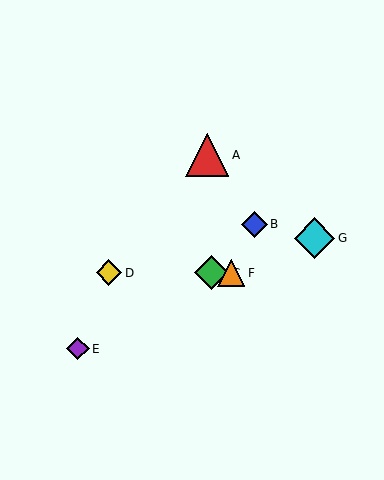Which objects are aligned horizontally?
Objects C, D, F are aligned horizontally.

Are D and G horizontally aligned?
No, D is at y≈273 and G is at y≈238.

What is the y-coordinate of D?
Object D is at y≈273.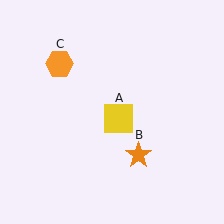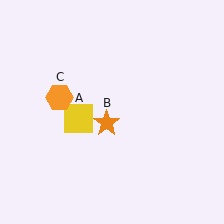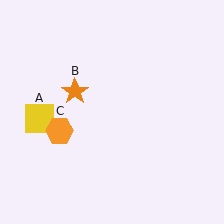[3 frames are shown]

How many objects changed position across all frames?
3 objects changed position: yellow square (object A), orange star (object B), orange hexagon (object C).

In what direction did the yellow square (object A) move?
The yellow square (object A) moved left.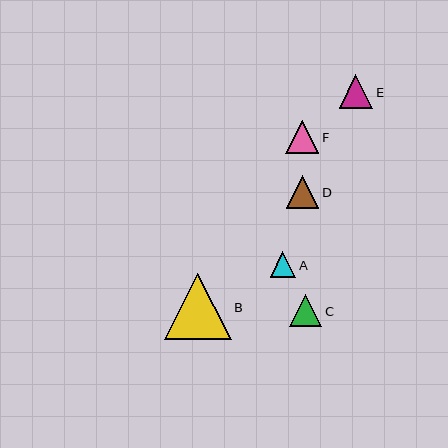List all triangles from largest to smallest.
From largest to smallest: B, E, F, D, C, A.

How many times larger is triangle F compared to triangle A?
Triangle F is approximately 1.3 times the size of triangle A.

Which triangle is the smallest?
Triangle A is the smallest with a size of approximately 26 pixels.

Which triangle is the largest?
Triangle B is the largest with a size of approximately 67 pixels.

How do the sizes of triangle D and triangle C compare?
Triangle D and triangle C are approximately the same size.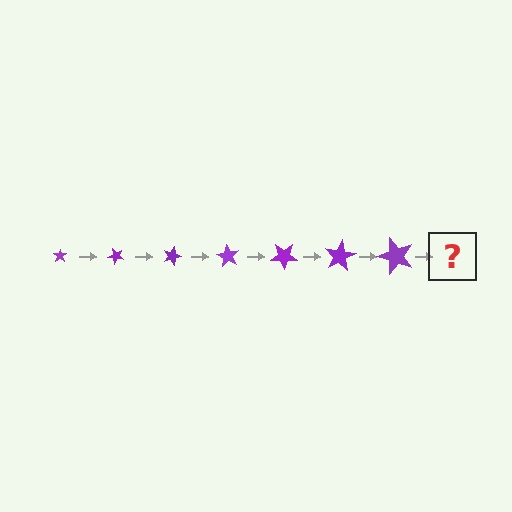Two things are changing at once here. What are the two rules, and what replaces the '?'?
The two rules are that the star grows larger each step and it rotates 45 degrees each step. The '?' should be a star, larger than the previous one and rotated 315 degrees from the start.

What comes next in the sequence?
The next element should be a star, larger than the previous one and rotated 315 degrees from the start.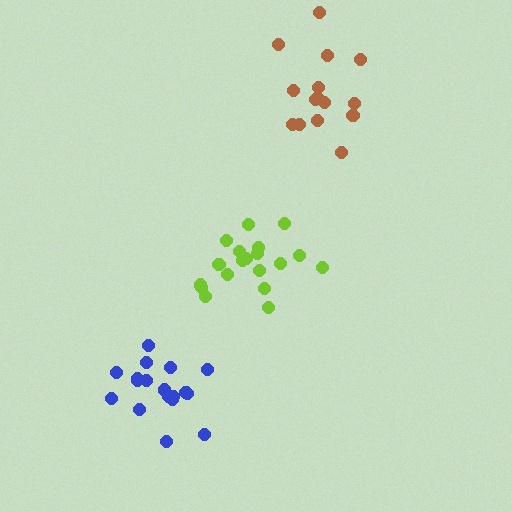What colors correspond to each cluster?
The clusters are colored: lime, brown, blue.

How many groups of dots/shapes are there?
There are 3 groups.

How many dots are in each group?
Group 1: 19 dots, Group 2: 15 dots, Group 3: 18 dots (52 total).